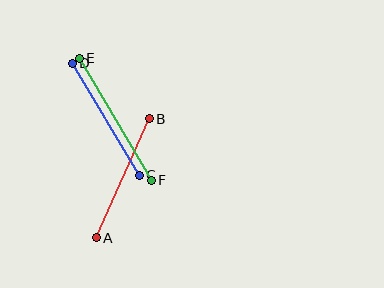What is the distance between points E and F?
The distance is approximately 142 pixels.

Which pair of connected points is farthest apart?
Points E and F are farthest apart.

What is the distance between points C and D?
The distance is approximately 131 pixels.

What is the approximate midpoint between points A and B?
The midpoint is at approximately (123, 178) pixels.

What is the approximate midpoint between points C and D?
The midpoint is at approximately (106, 119) pixels.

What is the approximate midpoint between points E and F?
The midpoint is at approximately (115, 119) pixels.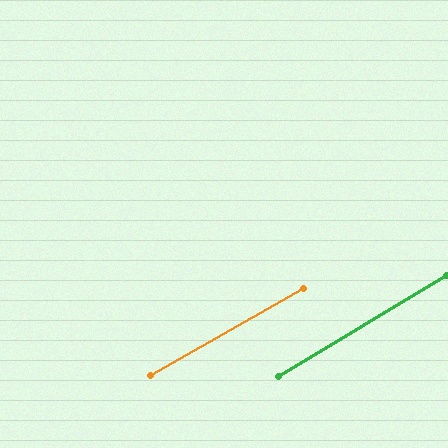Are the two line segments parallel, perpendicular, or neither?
Parallel — their directions differ by only 1.3°.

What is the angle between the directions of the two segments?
Approximately 1 degree.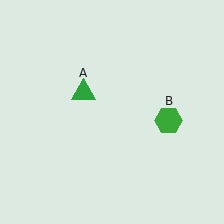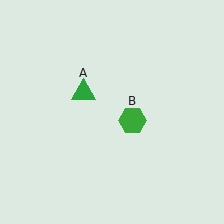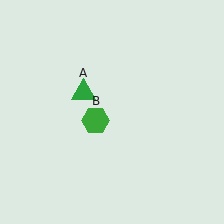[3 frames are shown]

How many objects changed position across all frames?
1 object changed position: green hexagon (object B).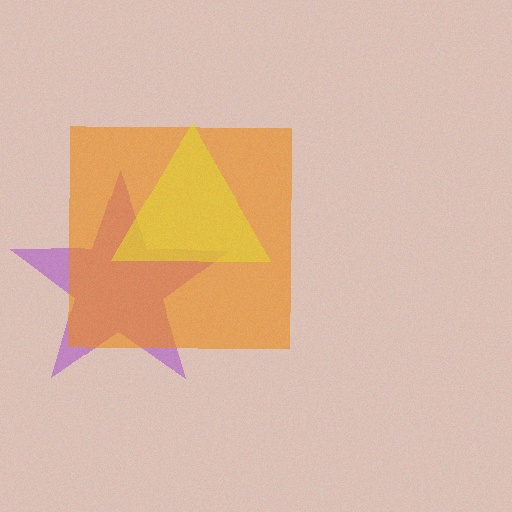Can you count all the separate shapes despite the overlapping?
Yes, there are 3 separate shapes.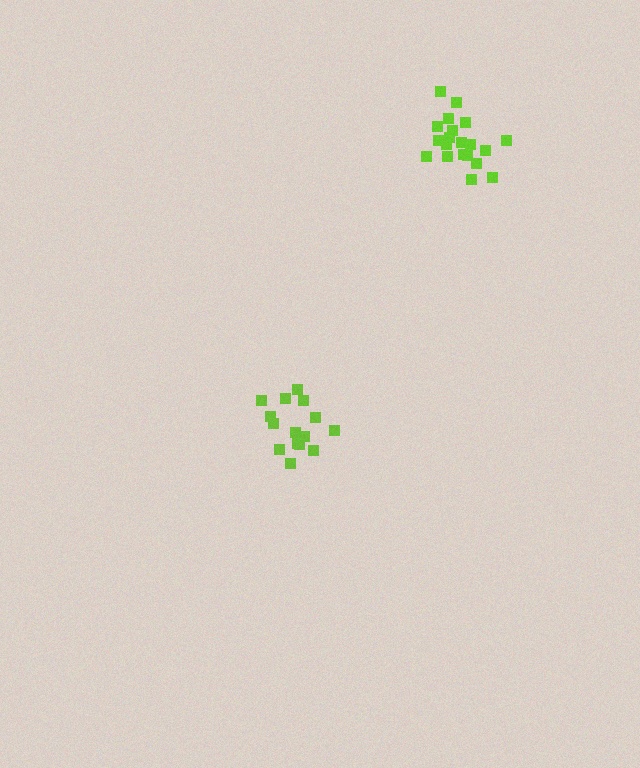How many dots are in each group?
Group 1: 21 dots, Group 2: 15 dots (36 total).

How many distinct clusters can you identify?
There are 2 distinct clusters.